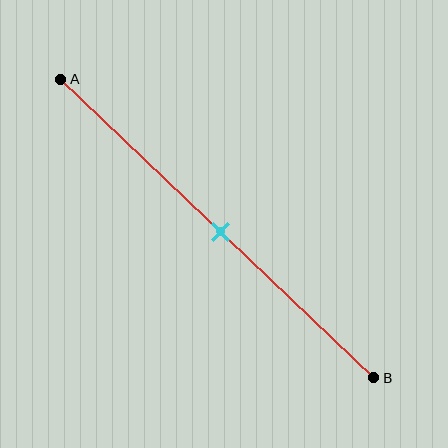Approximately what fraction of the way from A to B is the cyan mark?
The cyan mark is approximately 50% of the way from A to B.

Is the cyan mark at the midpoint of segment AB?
Yes, the mark is approximately at the midpoint.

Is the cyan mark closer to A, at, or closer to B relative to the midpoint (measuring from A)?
The cyan mark is approximately at the midpoint of segment AB.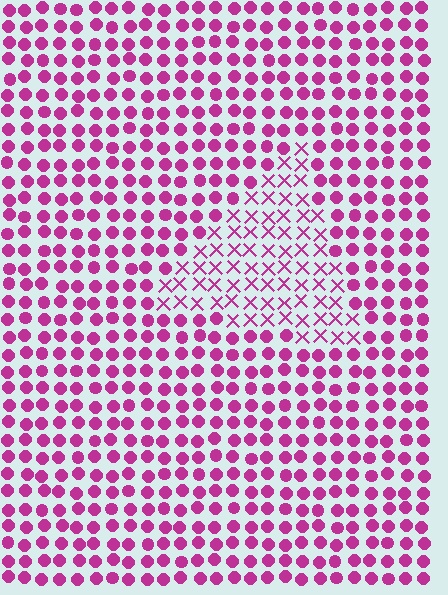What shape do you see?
I see a triangle.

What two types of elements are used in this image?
The image uses X marks inside the triangle region and circles outside it.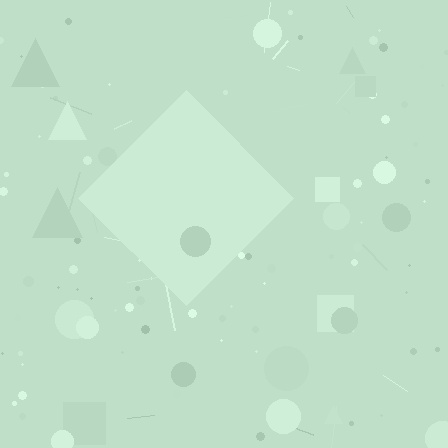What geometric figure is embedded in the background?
A diamond is embedded in the background.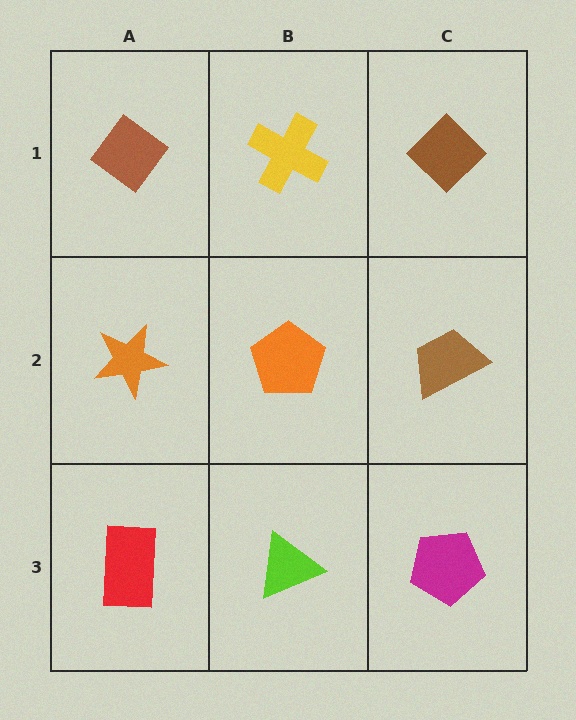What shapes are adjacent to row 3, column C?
A brown trapezoid (row 2, column C), a lime triangle (row 3, column B).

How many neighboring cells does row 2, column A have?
3.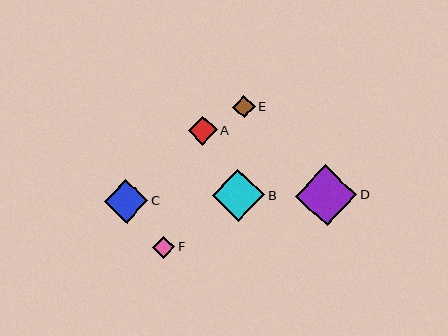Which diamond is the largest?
Diamond D is the largest with a size of approximately 61 pixels.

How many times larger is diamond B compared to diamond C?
Diamond B is approximately 1.2 times the size of diamond C.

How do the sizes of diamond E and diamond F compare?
Diamond E and diamond F are approximately the same size.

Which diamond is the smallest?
Diamond F is the smallest with a size of approximately 22 pixels.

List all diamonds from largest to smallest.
From largest to smallest: D, B, C, A, E, F.